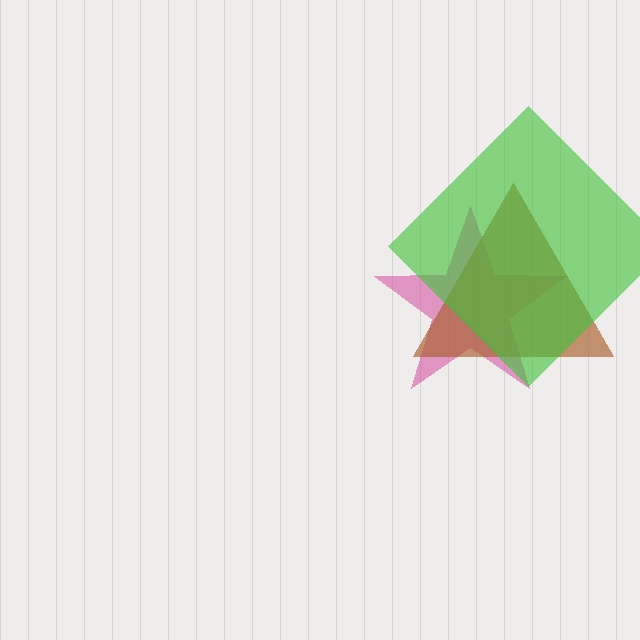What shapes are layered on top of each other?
The layered shapes are: a pink star, a brown triangle, a green diamond.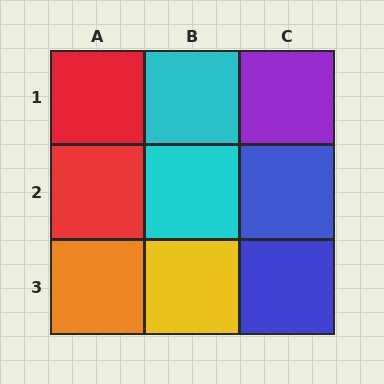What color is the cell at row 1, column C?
Purple.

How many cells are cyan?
2 cells are cyan.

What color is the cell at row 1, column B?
Cyan.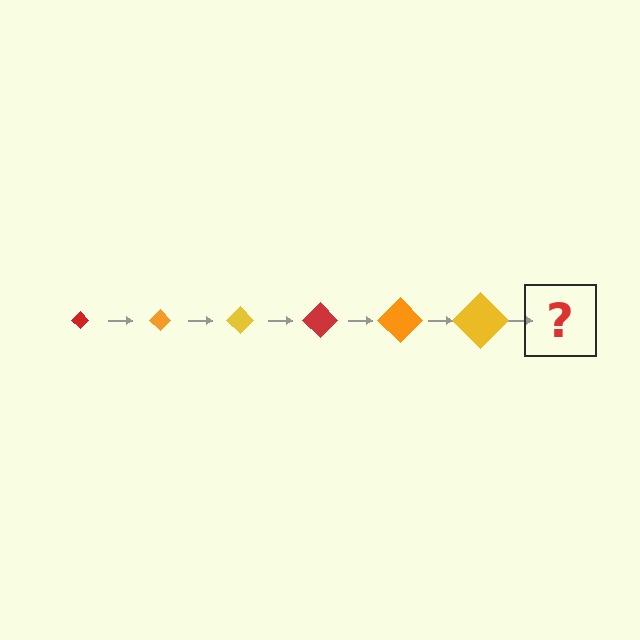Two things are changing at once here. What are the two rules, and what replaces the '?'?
The two rules are that the diamond grows larger each step and the color cycles through red, orange, and yellow. The '?' should be a red diamond, larger than the previous one.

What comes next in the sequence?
The next element should be a red diamond, larger than the previous one.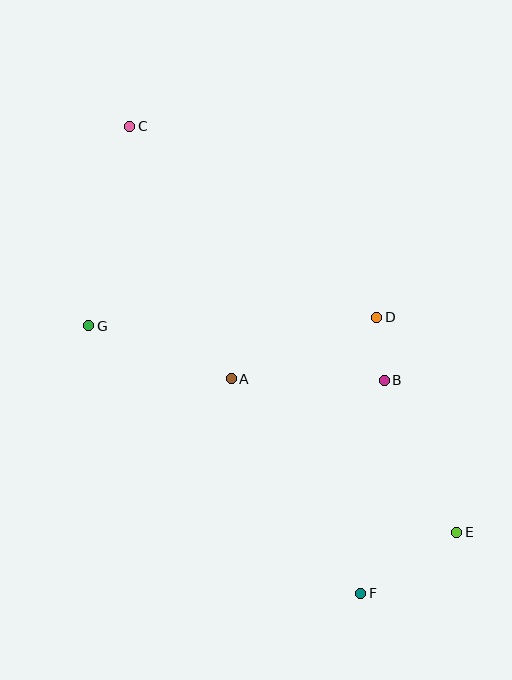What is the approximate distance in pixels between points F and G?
The distance between F and G is approximately 381 pixels.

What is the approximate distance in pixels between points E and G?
The distance between E and G is approximately 422 pixels.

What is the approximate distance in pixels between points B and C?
The distance between B and C is approximately 360 pixels.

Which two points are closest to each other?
Points B and D are closest to each other.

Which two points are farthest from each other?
Points C and E are farthest from each other.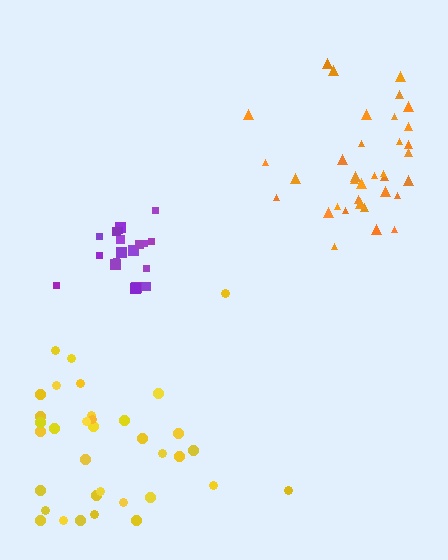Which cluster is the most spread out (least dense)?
Yellow.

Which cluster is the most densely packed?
Purple.